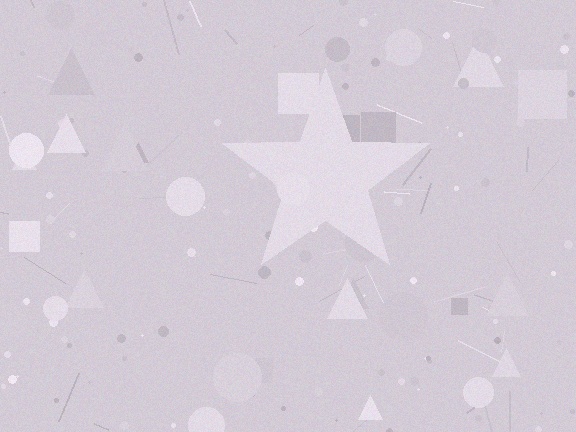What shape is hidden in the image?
A star is hidden in the image.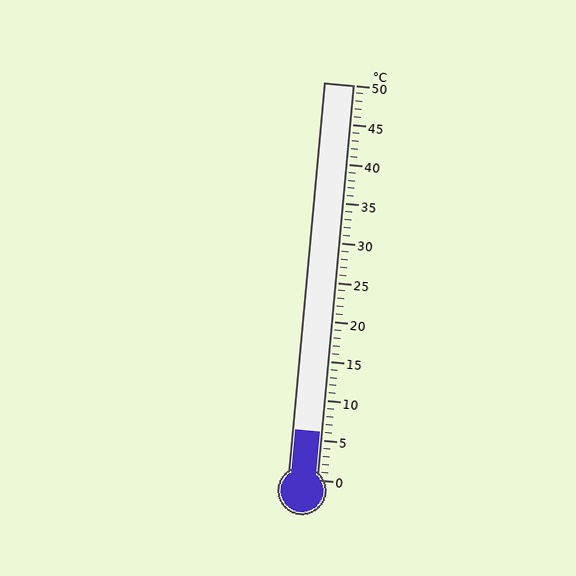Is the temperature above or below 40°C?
The temperature is below 40°C.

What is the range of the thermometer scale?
The thermometer scale ranges from 0°C to 50°C.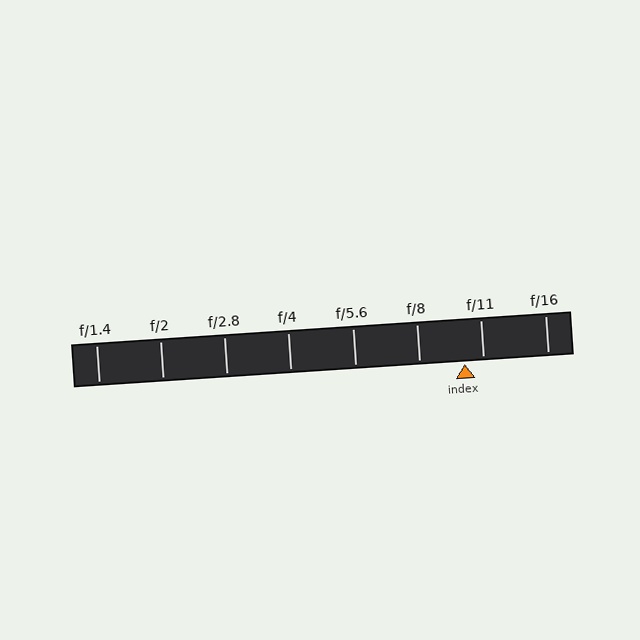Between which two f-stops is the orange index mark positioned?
The index mark is between f/8 and f/11.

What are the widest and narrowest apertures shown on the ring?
The widest aperture shown is f/1.4 and the narrowest is f/16.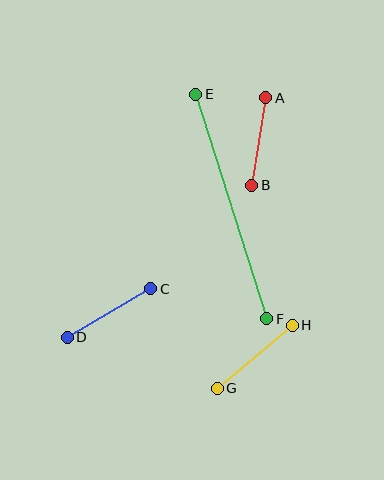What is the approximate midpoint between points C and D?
The midpoint is at approximately (109, 313) pixels.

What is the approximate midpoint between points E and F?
The midpoint is at approximately (231, 207) pixels.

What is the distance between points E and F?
The distance is approximately 235 pixels.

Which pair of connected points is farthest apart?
Points E and F are farthest apart.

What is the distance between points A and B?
The distance is approximately 89 pixels.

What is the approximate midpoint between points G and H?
The midpoint is at approximately (255, 357) pixels.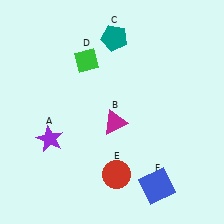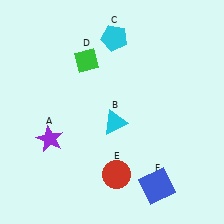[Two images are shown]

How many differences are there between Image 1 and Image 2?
There are 2 differences between the two images.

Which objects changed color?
B changed from magenta to cyan. C changed from teal to cyan.